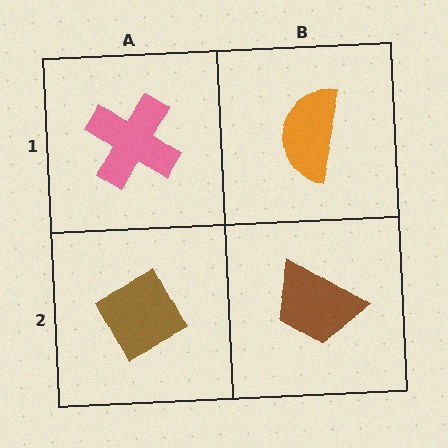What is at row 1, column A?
A pink cross.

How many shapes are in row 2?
2 shapes.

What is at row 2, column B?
A brown trapezoid.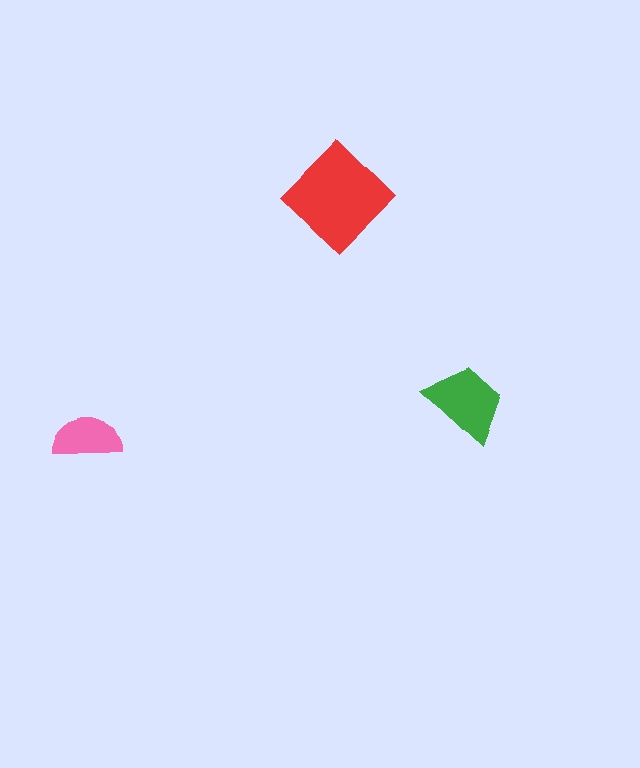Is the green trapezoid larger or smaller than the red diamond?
Smaller.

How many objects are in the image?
There are 3 objects in the image.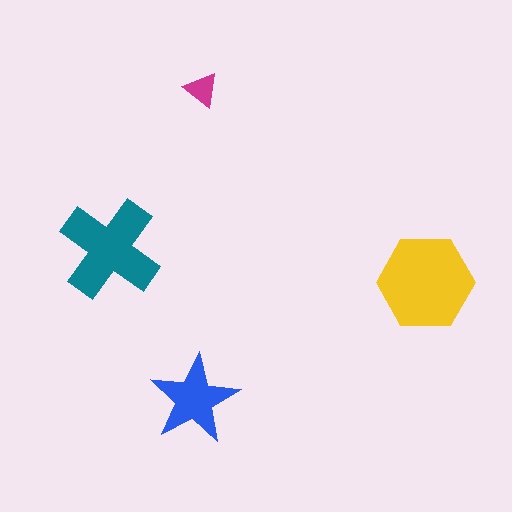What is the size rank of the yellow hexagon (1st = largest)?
1st.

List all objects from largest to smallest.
The yellow hexagon, the teal cross, the blue star, the magenta triangle.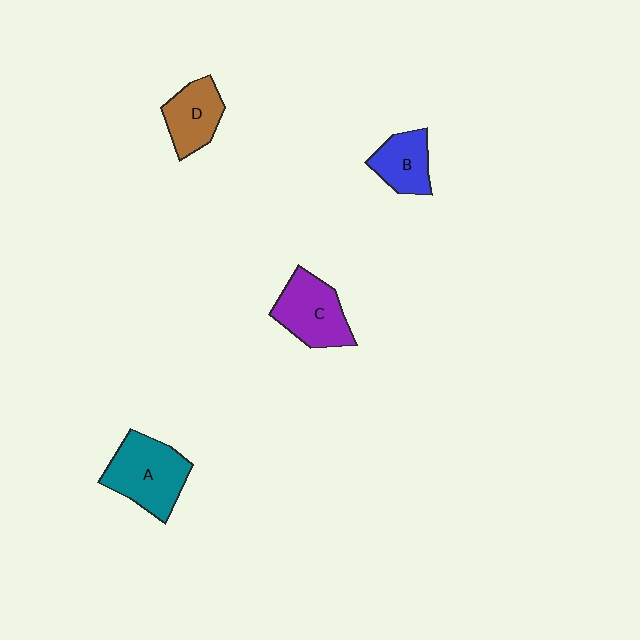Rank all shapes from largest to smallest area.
From largest to smallest: A (teal), C (purple), D (brown), B (blue).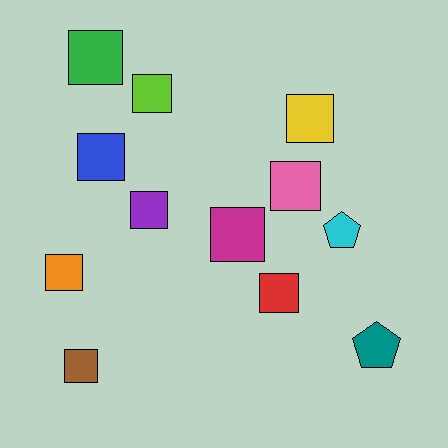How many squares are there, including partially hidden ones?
There are 10 squares.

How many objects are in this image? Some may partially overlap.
There are 12 objects.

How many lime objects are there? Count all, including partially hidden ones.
There is 1 lime object.